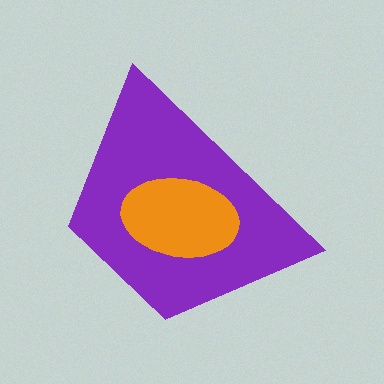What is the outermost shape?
The purple trapezoid.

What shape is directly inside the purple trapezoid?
The orange ellipse.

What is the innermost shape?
The orange ellipse.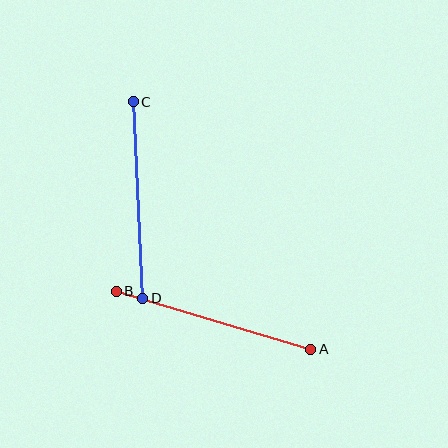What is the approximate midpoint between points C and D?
The midpoint is at approximately (138, 200) pixels.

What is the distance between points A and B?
The distance is approximately 203 pixels.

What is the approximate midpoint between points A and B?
The midpoint is at approximately (214, 320) pixels.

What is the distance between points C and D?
The distance is approximately 197 pixels.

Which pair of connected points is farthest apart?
Points A and B are farthest apart.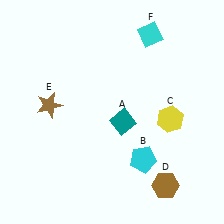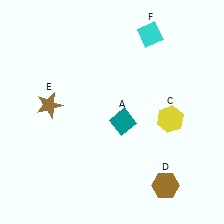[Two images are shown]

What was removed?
The cyan pentagon (B) was removed in Image 2.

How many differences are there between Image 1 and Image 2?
There is 1 difference between the two images.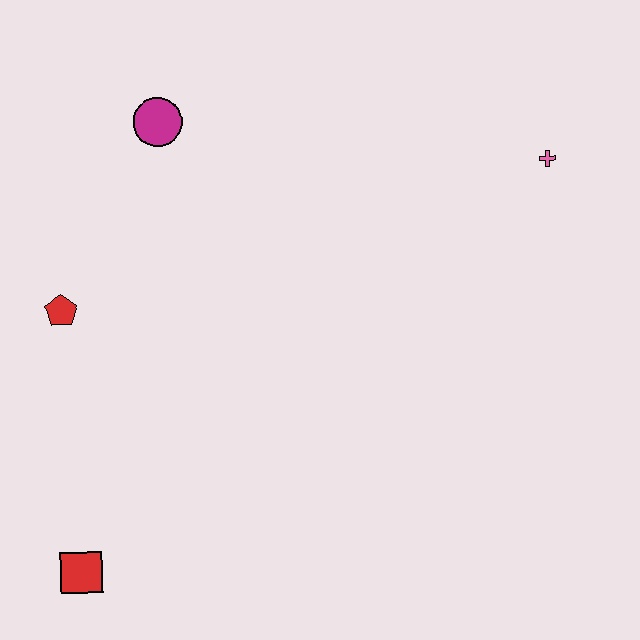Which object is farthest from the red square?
The pink cross is farthest from the red square.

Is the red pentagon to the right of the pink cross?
No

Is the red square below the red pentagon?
Yes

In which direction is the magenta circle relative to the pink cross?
The magenta circle is to the left of the pink cross.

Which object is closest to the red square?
The red pentagon is closest to the red square.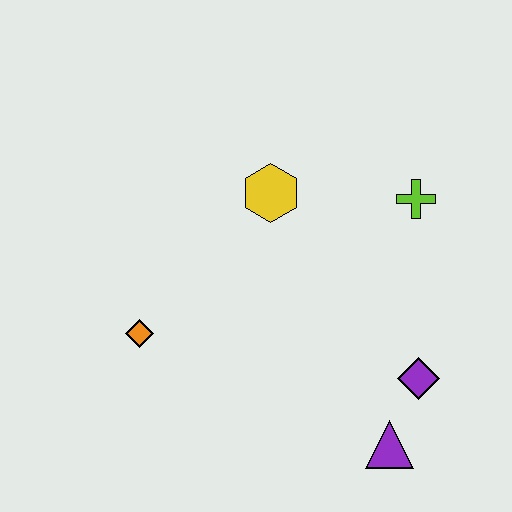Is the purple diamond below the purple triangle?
No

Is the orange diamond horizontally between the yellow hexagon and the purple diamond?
No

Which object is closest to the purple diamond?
The purple triangle is closest to the purple diamond.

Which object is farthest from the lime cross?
The orange diamond is farthest from the lime cross.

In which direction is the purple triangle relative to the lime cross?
The purple triangle is below the lime cross.